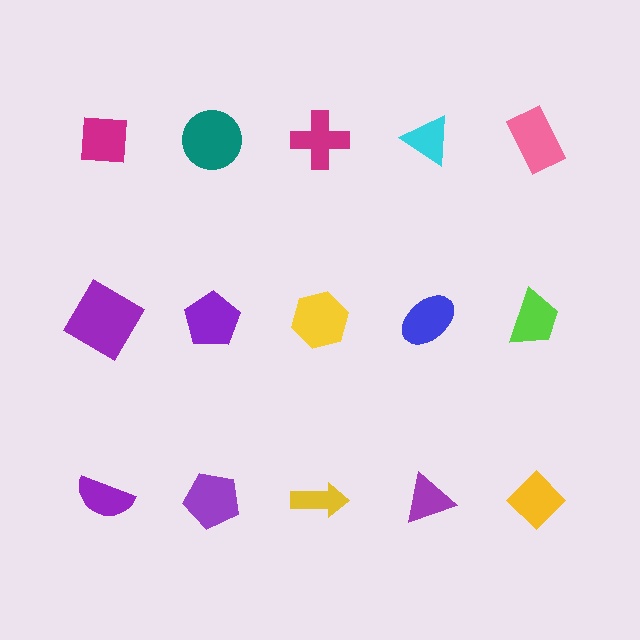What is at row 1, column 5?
A pink rectangle.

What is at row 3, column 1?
A purple semicircle.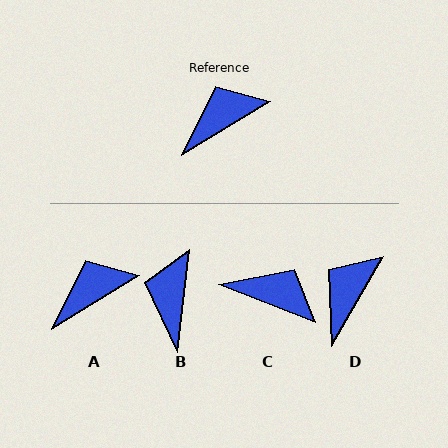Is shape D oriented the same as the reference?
No, it is off by about 29 degrees.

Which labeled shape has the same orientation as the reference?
A.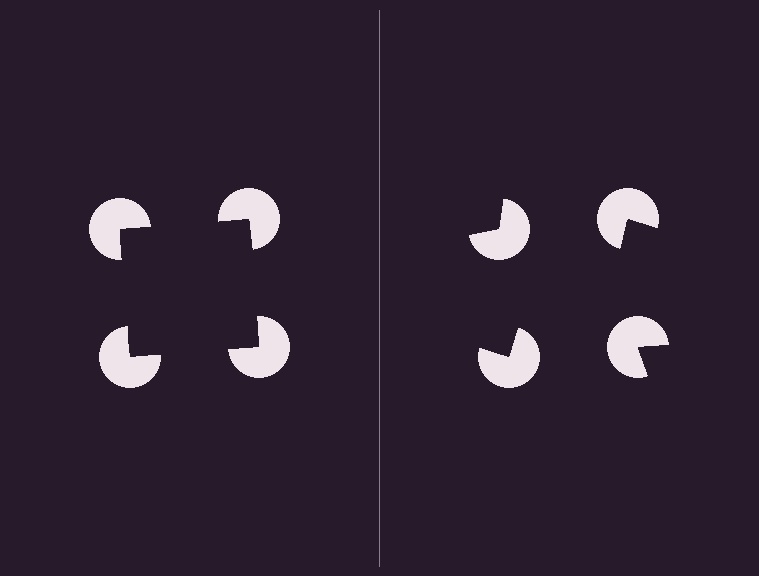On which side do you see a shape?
An illusory square appears on the left side. On the right side the wedge cuts are rotated, so no coherent shape forms.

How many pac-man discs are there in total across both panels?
8 — 4 on each side.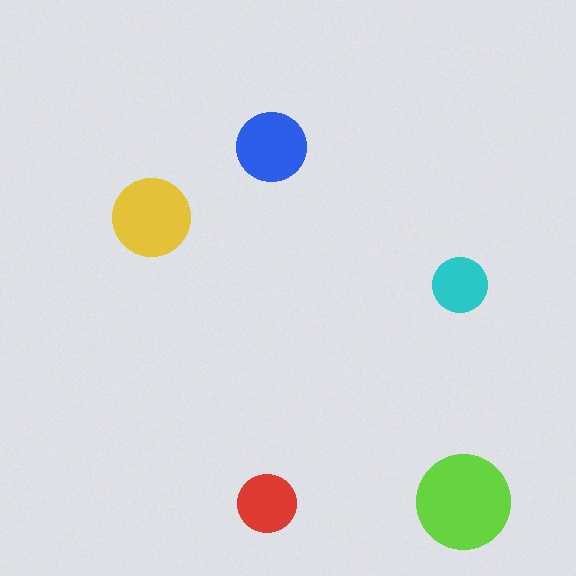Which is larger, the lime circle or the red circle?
The lime one.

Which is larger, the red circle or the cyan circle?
The red one.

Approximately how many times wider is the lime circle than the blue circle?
About 1.5 times wider.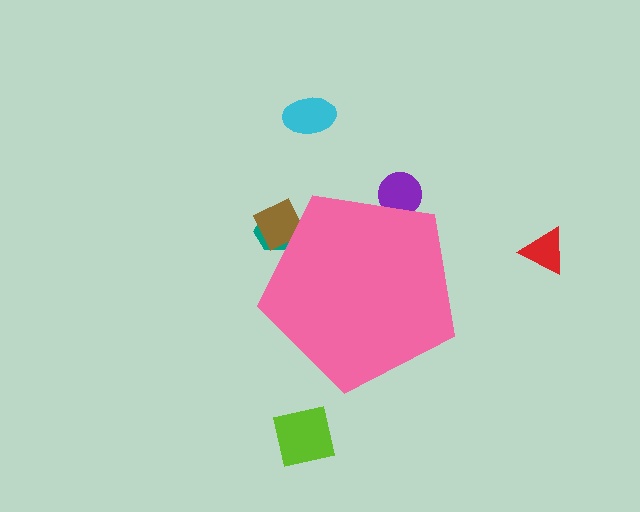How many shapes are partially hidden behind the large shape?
3 shapes are partially hidden.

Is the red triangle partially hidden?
No, the red triangle is fully visible.